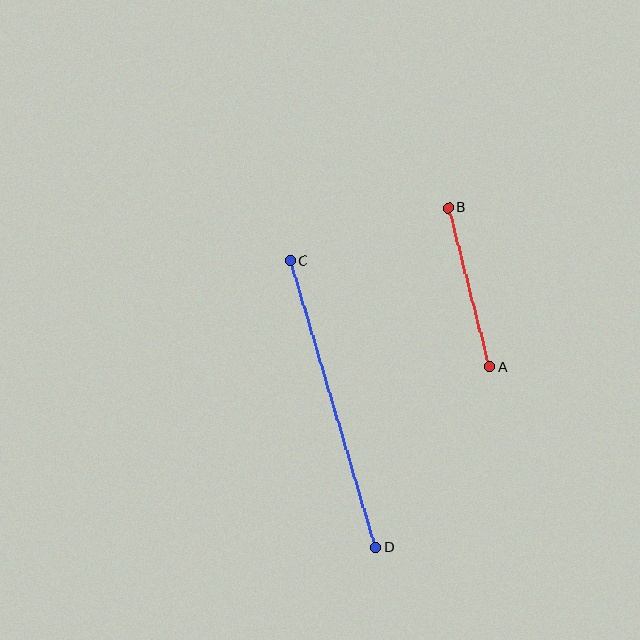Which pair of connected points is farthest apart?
Points C and D are farthest apart.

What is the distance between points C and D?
The distance is approximately 299 pixels.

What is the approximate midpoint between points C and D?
The midpoint is at approximately (333, 404) pixels.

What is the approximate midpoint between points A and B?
The midpoint is at approximately (469, 287) pixels.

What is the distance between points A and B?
The distance is approximately 165 pixels.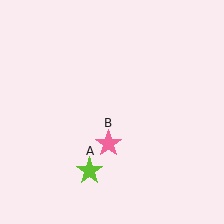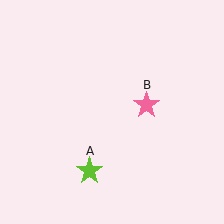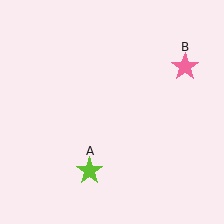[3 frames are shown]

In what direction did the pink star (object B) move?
The pink star (object B) moved up and to the right.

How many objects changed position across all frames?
1 object changed position: pink star (object B).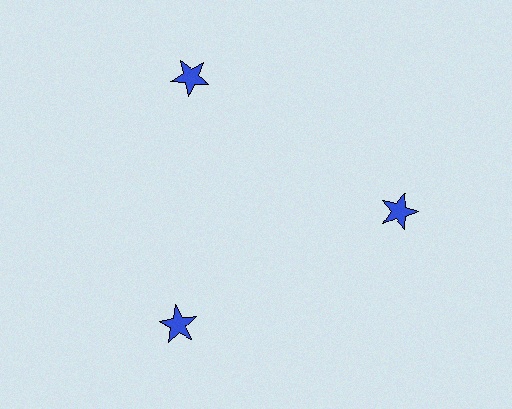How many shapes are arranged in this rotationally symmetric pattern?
There are 3 shapes, arranged in 3 groups of 1.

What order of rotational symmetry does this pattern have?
This pattern has 3-fold rotational symmetry.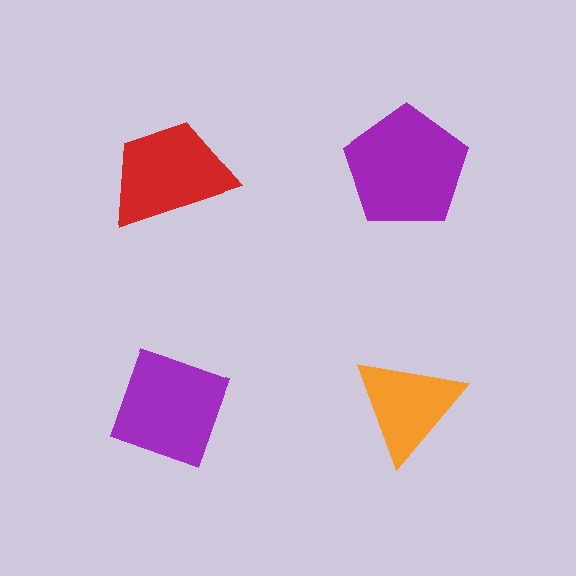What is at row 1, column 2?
A purple pentagon.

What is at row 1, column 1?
A red trapezoid.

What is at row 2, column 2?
An orange triangle.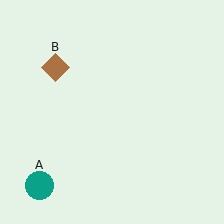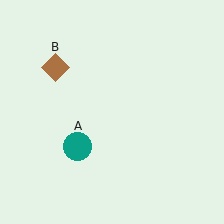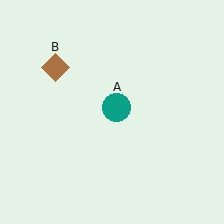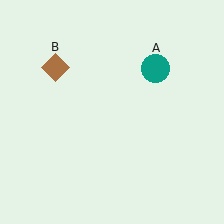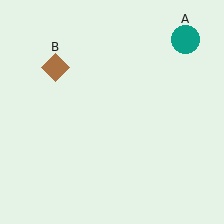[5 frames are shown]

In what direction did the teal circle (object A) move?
The teal circle (object A) moved up and to the right.